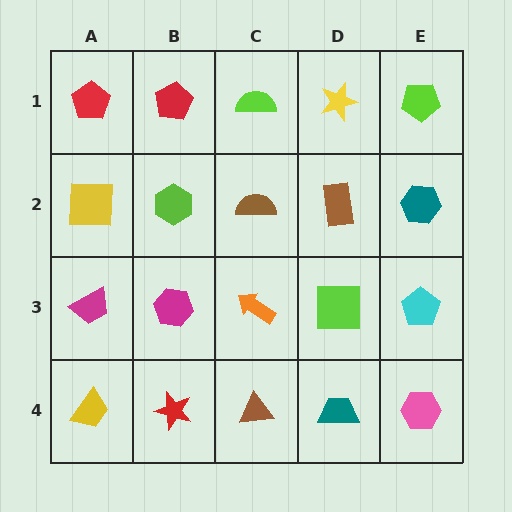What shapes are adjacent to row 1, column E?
A teal hexagon (row 2, column E), a yellow star (row 1, column D).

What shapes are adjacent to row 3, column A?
A yellow square (row 2, column A), a yellow trapezoid (row 4, column A), a magenta hexagon (row 3, column B).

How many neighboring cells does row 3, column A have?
3.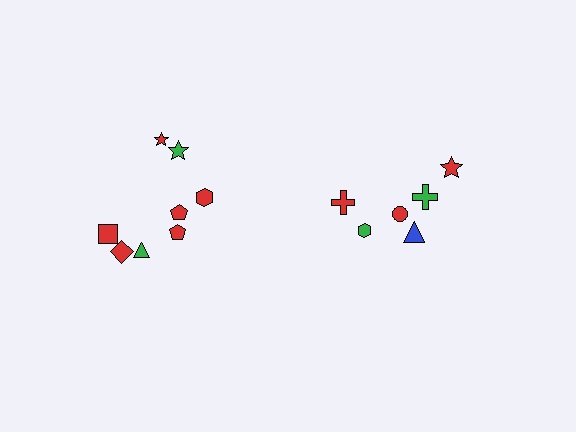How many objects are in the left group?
There are 8 objects.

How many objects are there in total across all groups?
There are 14 objects.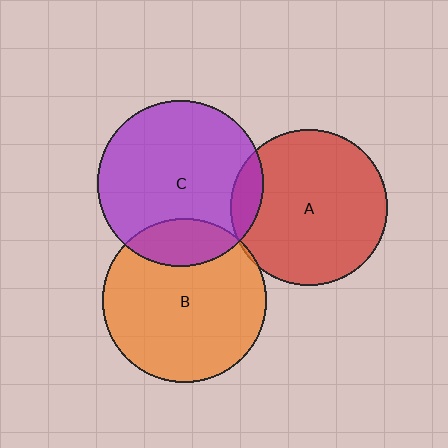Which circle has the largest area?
Circle C (purple).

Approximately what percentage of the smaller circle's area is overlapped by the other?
Approximately 5%.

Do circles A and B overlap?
Yes.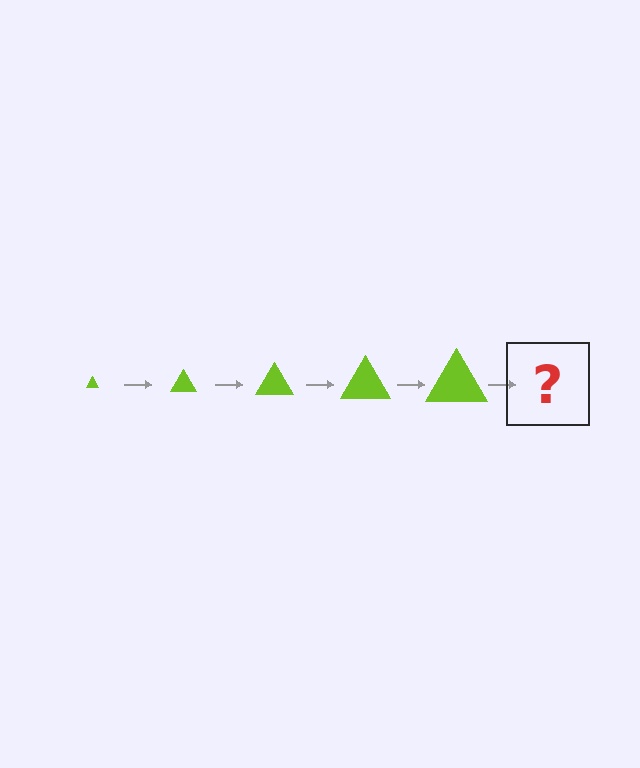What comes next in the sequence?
The next element should be a lime triangle, larger than the previous one.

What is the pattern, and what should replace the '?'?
The pattern is that the triangle gets progressively larger each step. The '?' should be a lime triangle, larger than the previous one.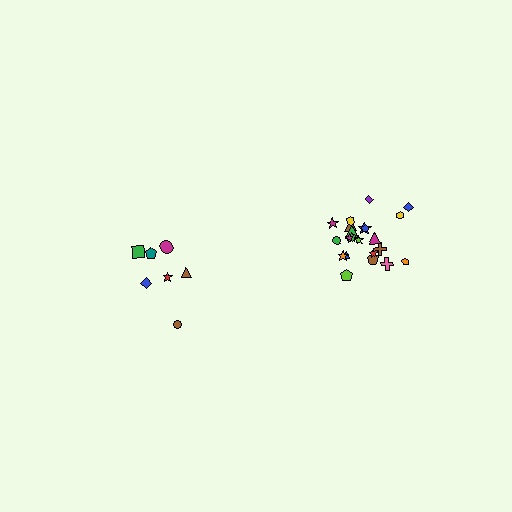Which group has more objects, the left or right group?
The right group.